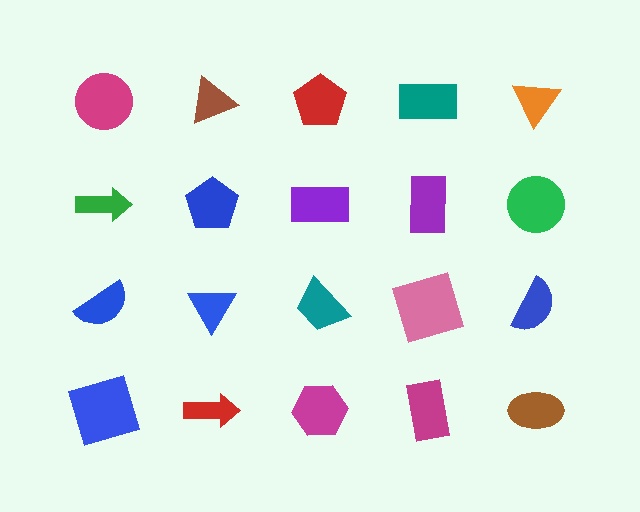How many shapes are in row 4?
5 shapes.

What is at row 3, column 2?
A blue triangle.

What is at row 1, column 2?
A brown triangle.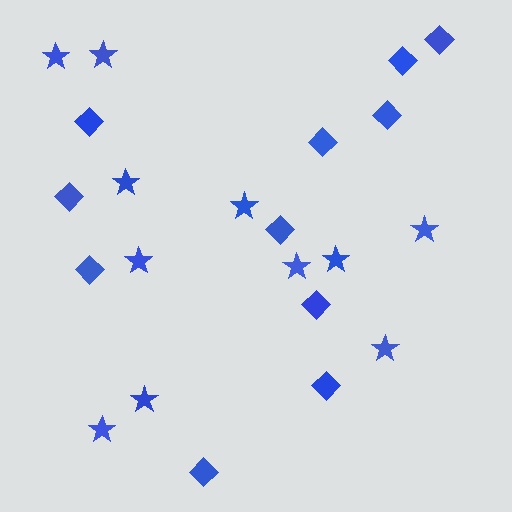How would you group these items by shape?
There are 2 groups: one group of diamonds (11) and one group of stars (11).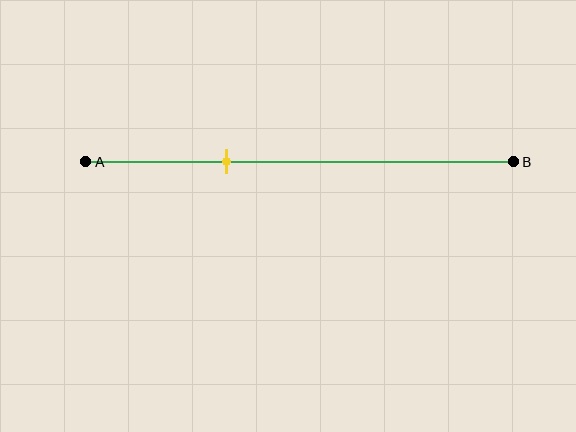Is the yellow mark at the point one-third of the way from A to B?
Yes, the mark is approximately at the one-third point.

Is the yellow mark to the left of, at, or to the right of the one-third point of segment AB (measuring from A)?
The yellow mark is approximately at the one-third point of segment AB.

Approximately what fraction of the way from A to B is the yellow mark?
The yellow mark is approximately 35% of the way from A to B.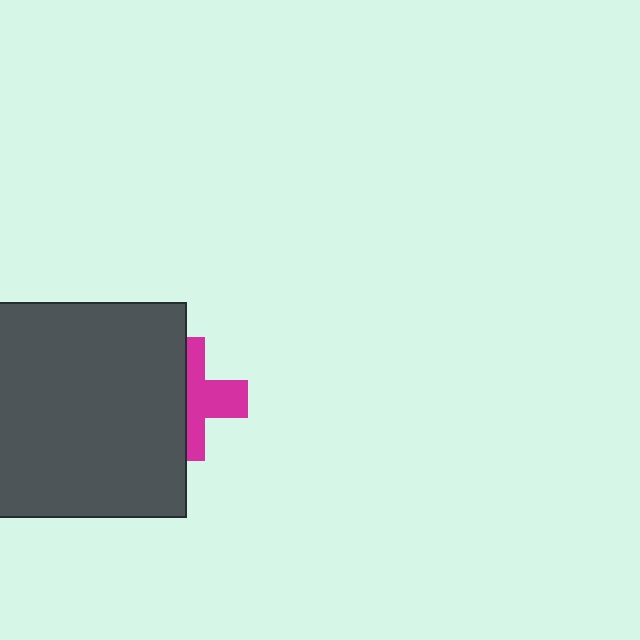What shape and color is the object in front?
The object in front is a dark gray square.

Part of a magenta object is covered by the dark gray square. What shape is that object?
It is a cross.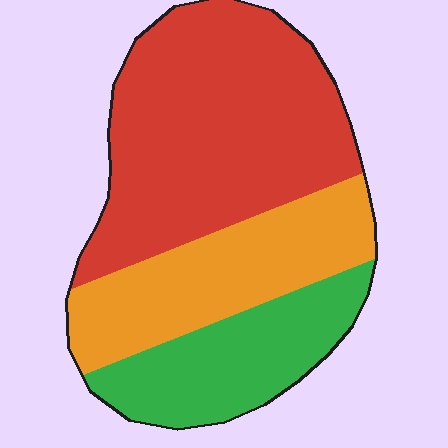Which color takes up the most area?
Red, at roughly 50%.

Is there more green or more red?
Red.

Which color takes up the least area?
Green, at roughly 25%.